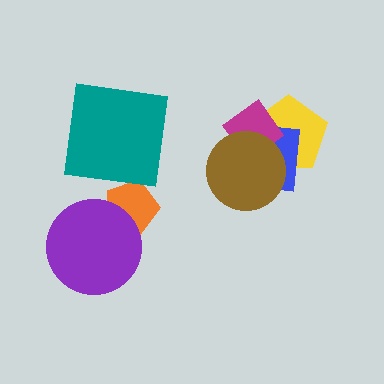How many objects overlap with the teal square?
0 objects overlap with the teal square.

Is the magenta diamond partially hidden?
Yes, it is partially covered by another shape.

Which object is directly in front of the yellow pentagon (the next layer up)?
The blue rectangle is directly in front of the yellow pentagon.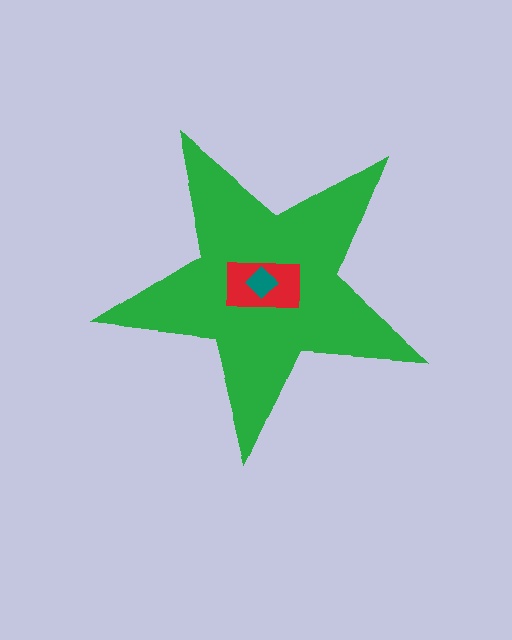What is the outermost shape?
The green star.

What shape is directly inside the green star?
The red rectangle.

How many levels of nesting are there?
3.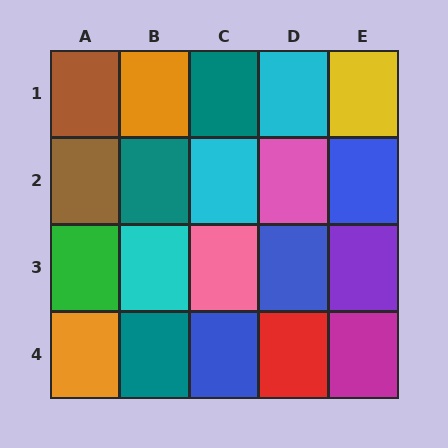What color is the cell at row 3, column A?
Green.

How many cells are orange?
2 cells are orange.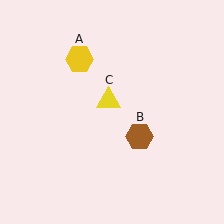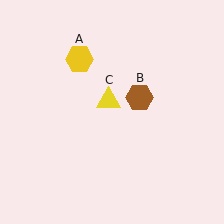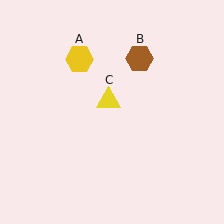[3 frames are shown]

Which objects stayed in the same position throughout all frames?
Yellow hexagon (object A) and yellow triangle (object C) remained stationary.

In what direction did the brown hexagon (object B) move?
The brown hexagon (object B) moved up.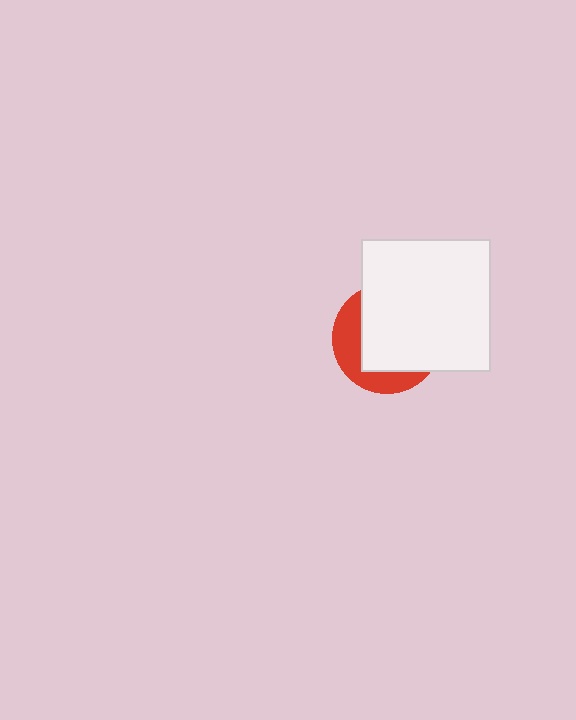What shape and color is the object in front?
The object in front is a white rectangle.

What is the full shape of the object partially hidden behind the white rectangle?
The partially hidden object is a red circle.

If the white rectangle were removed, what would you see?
You would see the complete red circle.